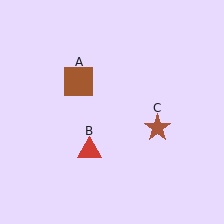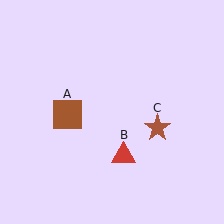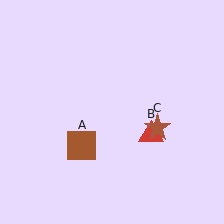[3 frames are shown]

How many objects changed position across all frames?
2 objects changed position: brown square (object A), red triangle (object B).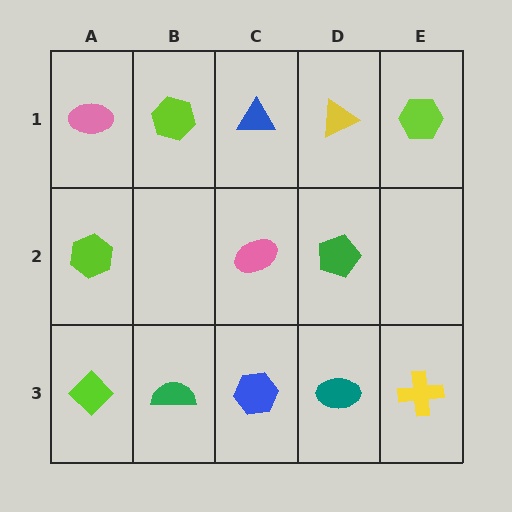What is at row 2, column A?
A lime hexagon.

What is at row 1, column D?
A yellow triangle.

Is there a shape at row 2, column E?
No, that cell is empty.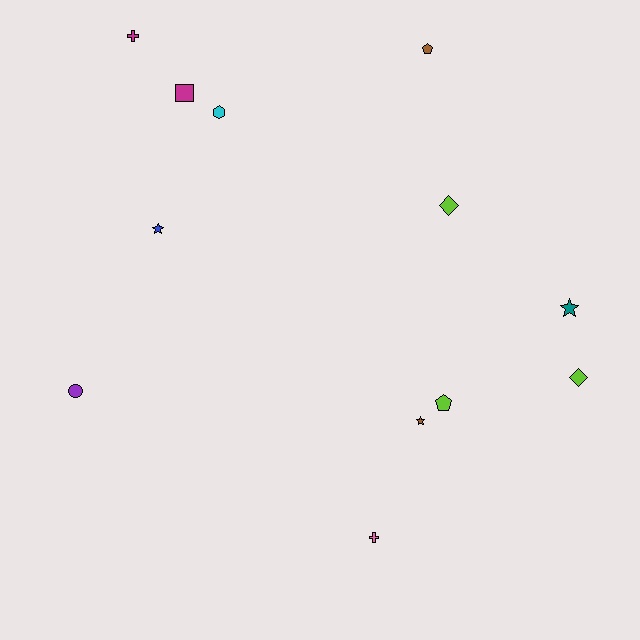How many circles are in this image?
There is 1 circle.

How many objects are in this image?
There are 12 objects.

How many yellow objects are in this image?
There are no yellow objects.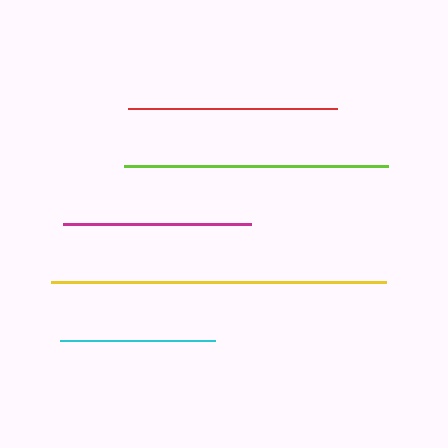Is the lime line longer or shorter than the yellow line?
The yellow line is longer than the lime line.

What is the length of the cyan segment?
The cyan segment is approximately 155 pixels long.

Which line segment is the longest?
The yellow line is the longest at approximately 334 pixels.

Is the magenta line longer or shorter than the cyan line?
The magenta line is longer than the cyan line.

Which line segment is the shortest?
The cyan line is the shortest at approximately 155 pixels.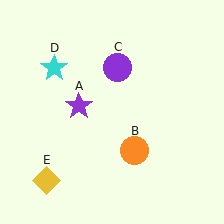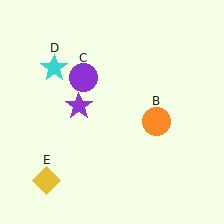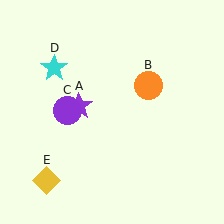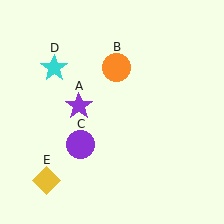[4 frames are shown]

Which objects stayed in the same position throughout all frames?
Purple star (object A) and cyan star (object D) and yellow diamond (object E) remained stationary.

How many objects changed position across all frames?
2 objects changed position: orange circle (object B), purple circle (object C).